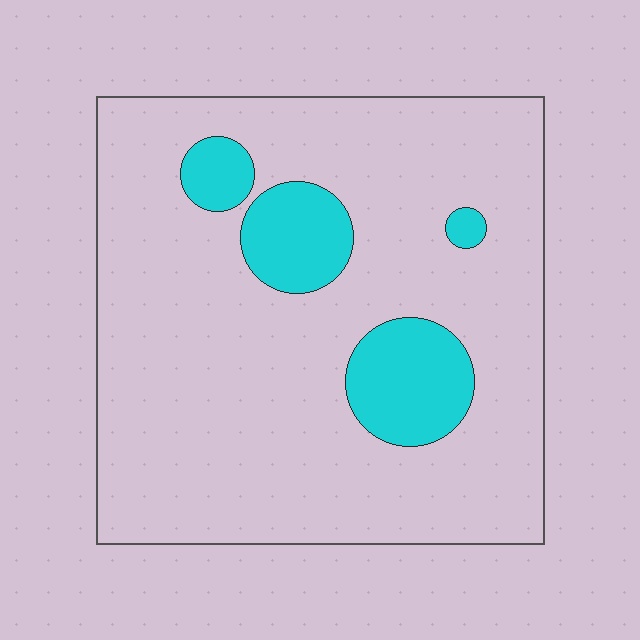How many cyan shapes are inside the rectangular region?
4.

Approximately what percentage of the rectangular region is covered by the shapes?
Approximately 15%.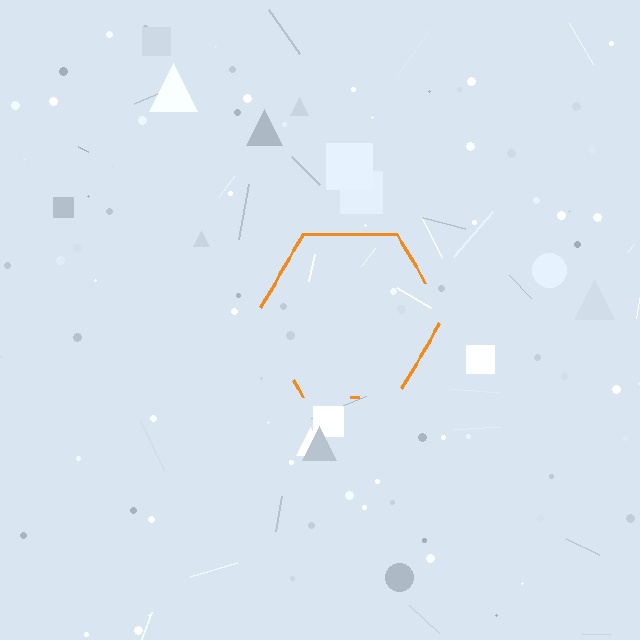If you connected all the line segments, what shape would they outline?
They would outline a hexagon.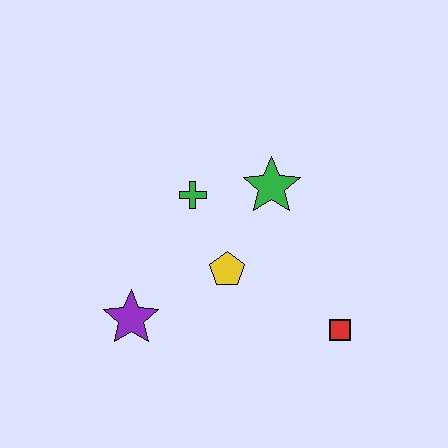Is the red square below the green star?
Yes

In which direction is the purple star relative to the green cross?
The purple star is below the green cross.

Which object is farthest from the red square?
The purple star is farthest from the red square.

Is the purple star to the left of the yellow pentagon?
Yes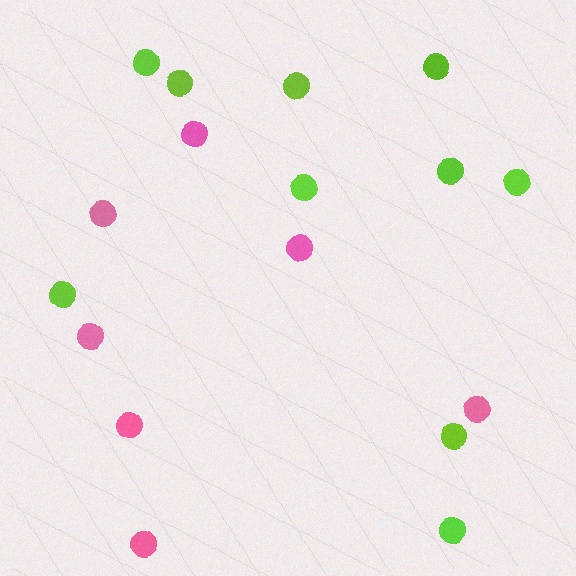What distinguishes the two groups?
There are 2 groups: one group of pink circles (7) and one group of lime circles (10).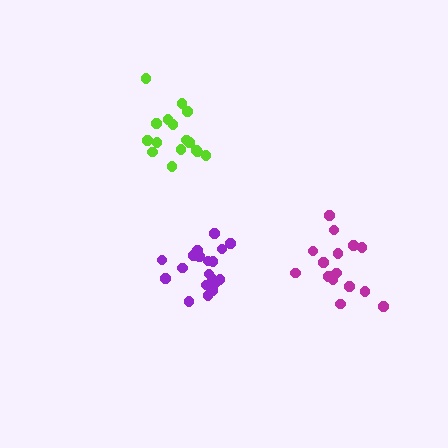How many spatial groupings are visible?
There are 3 spatial groupings.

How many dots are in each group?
Group 1: 19 dots, Group 2: 15 dots, Group 3: 16 dots (50 total).